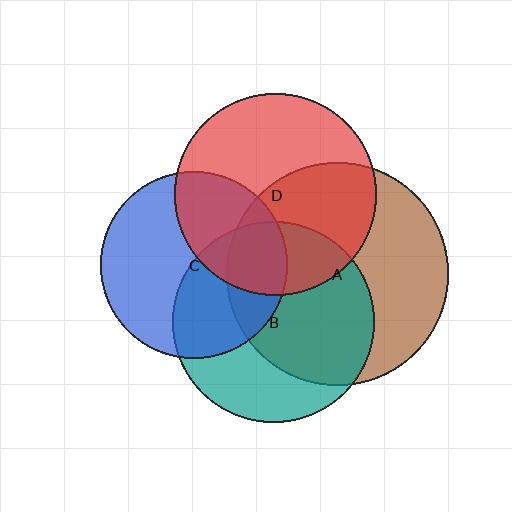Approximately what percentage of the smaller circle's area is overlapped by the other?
Approximately 25%.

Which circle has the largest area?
Circle A (brown).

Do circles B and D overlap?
Yes.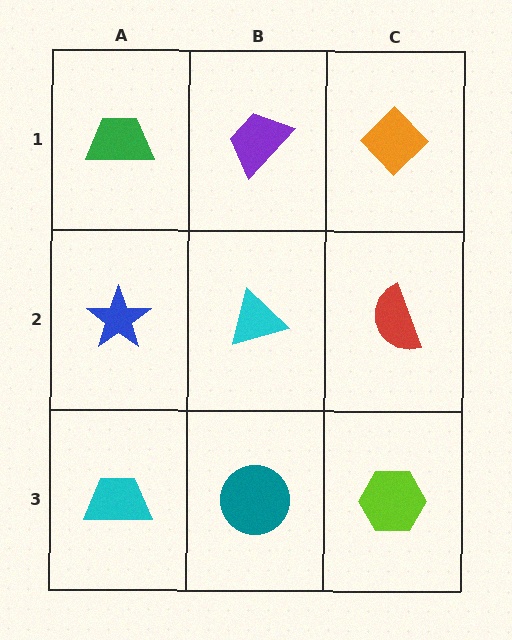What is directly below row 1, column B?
A cyan triangle.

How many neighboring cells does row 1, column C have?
2.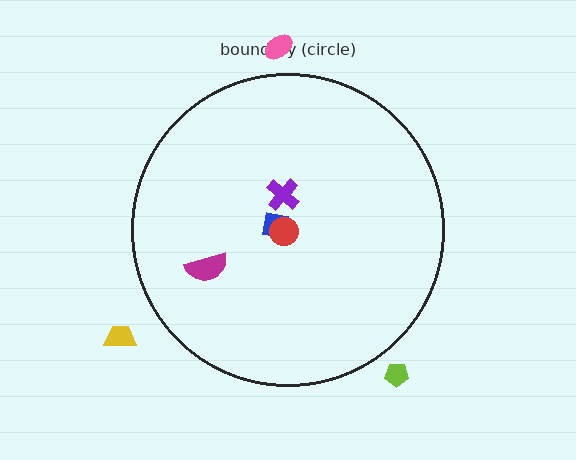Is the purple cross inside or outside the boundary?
Inside.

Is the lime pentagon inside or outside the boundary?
Outside.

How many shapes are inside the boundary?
4 inside, 3 outside.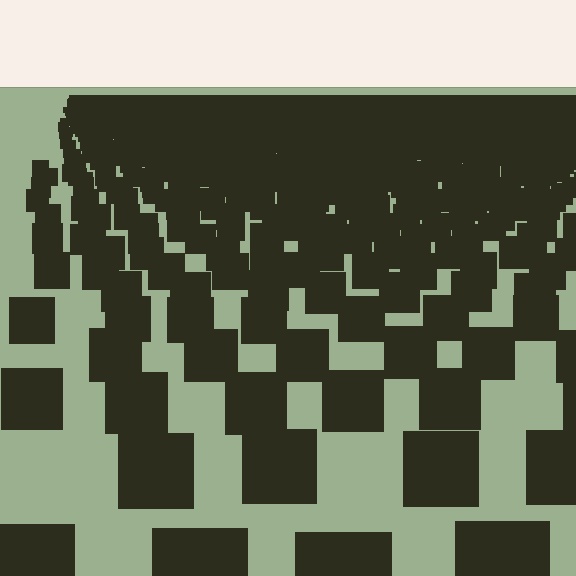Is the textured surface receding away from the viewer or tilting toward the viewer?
The surface is receding away from the viewer. Texture elements get smaller and denser toward the top.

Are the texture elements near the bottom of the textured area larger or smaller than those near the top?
Larger. Near the bottom, elements are closer to the viewer and appear at a bigger on-screen size.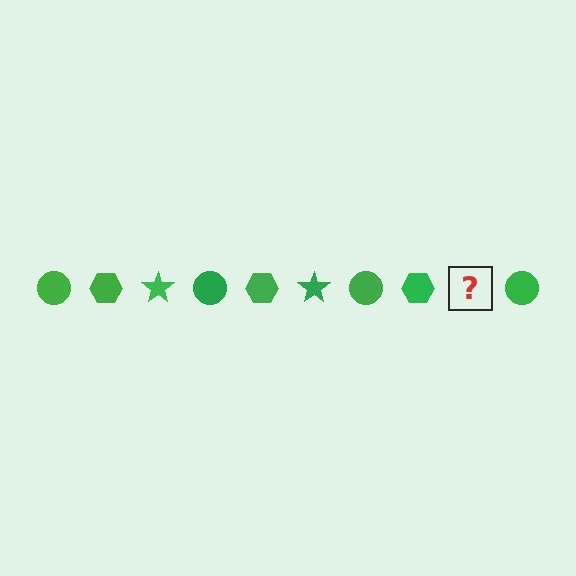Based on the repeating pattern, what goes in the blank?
The blank should be a green star.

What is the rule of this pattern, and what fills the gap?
The rule is that the pattern cycles through circle, hexagon, star shapes in green. The gap should be filled with a green star.